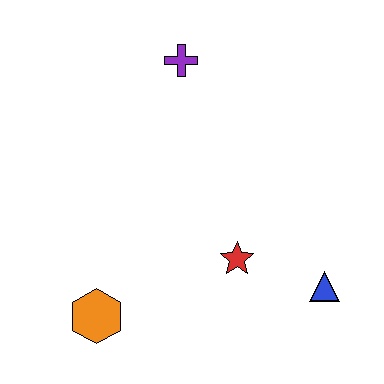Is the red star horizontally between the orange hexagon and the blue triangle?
Yes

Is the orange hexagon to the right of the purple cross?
No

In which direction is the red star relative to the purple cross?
The red star is below the purple cross.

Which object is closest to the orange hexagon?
The red star is closest to the orange hexagon.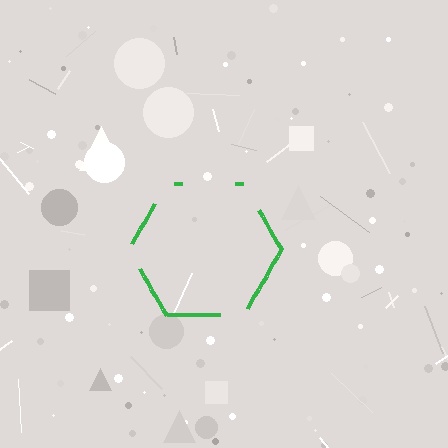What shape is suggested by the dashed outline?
The dashed outline suggests a hexagon.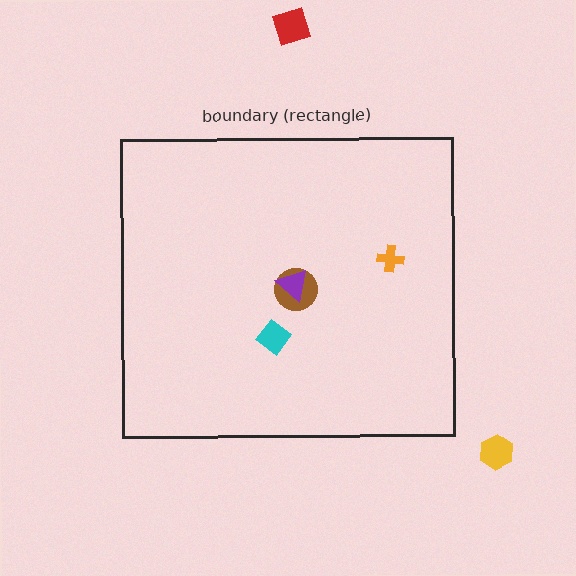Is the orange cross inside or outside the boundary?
Inside.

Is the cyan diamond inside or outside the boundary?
Inside.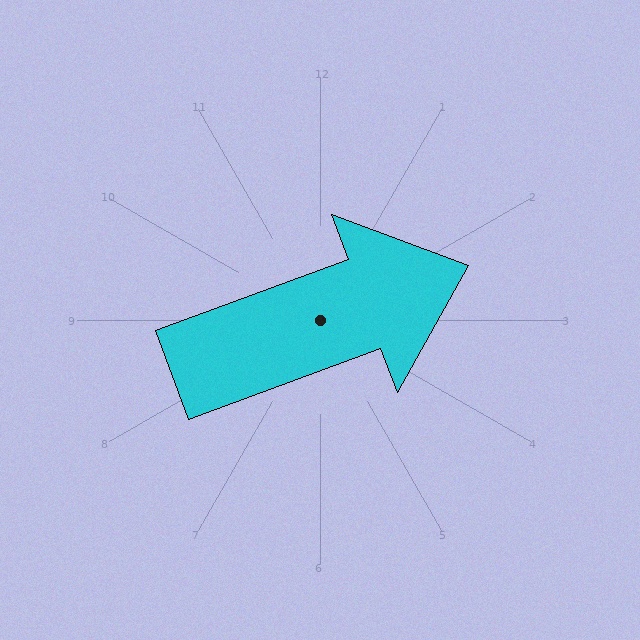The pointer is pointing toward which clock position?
Roughly 2 o'clock.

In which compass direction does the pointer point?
East.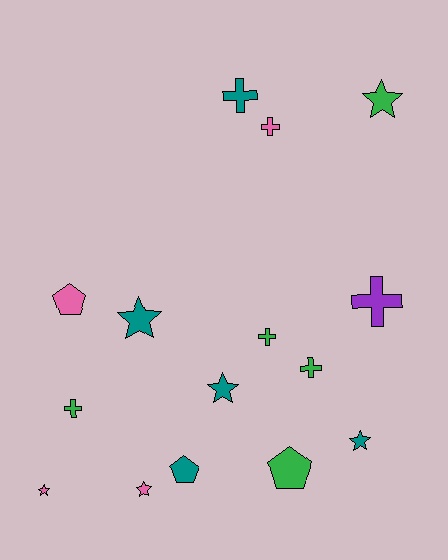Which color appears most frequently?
Green, with 5 objects.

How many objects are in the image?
There are 15 objects.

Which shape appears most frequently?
Star, with 6 objects.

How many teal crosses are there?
There is 1 teal cross.